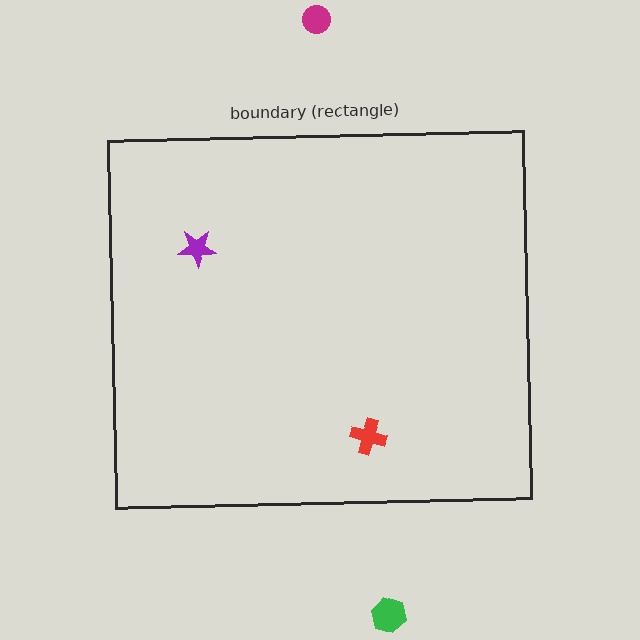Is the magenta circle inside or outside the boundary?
Outside.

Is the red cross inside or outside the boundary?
Inside.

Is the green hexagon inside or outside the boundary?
Outside.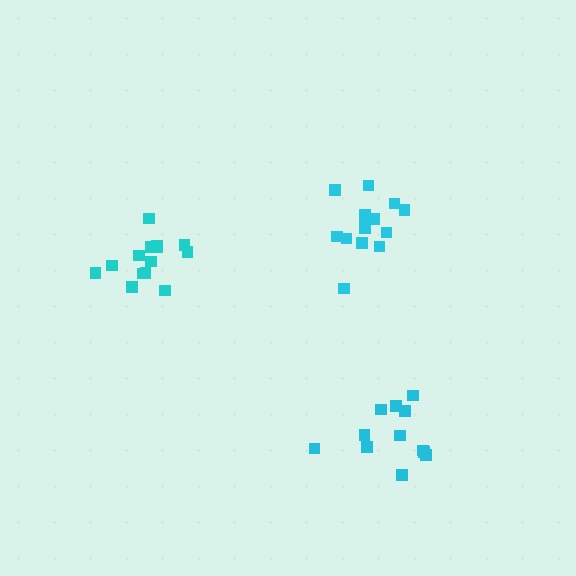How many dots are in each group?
Group 1: 14 dots, Group 2: 12 dots, Group 3: 14 dots (40 total).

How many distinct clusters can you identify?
There are 3 distinct clusters.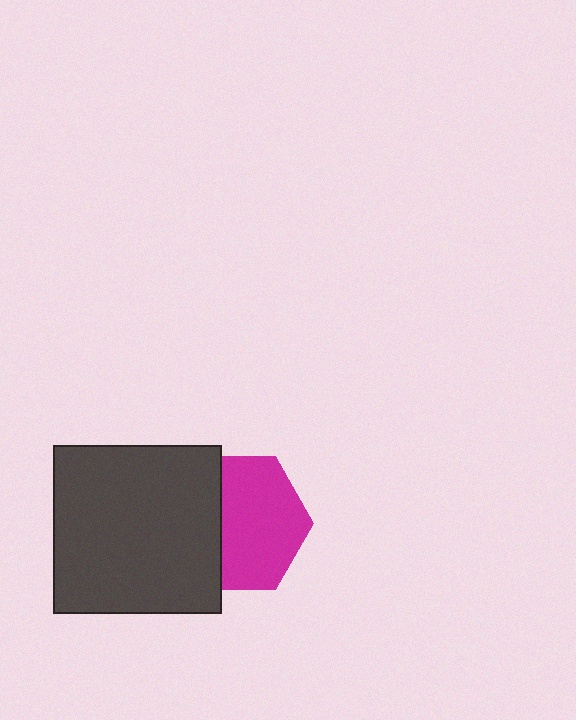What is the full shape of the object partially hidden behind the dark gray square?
The partially hidden object is a magenta hexagon.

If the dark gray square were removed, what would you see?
You would see the complete magenta hexagon.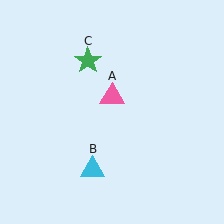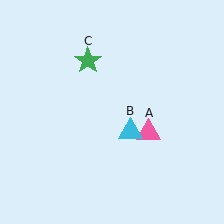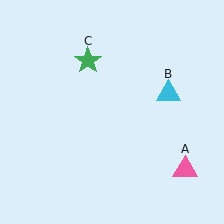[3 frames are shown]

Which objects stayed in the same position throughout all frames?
Green star (object C) remained stationary.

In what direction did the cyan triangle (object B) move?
The cyan triangle (object B) moved up and to the right.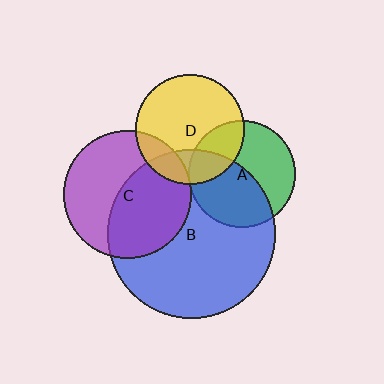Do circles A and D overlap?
Yes.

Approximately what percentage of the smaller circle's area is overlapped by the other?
Approximately 25%.